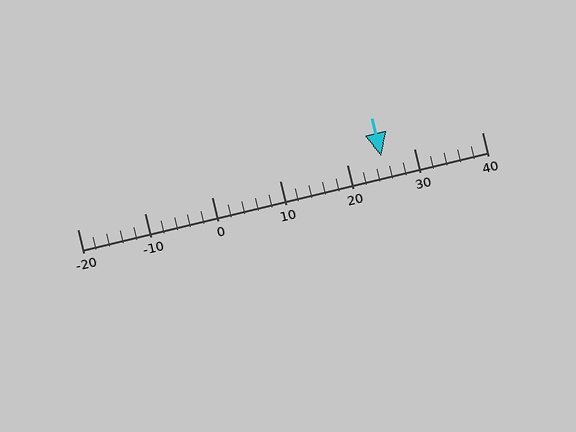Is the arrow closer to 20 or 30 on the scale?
The arrow is closer to 30.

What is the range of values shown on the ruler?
The ruler shows values from -20 to 40.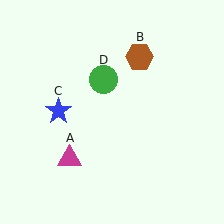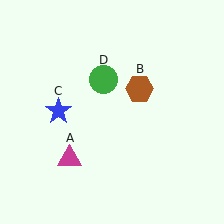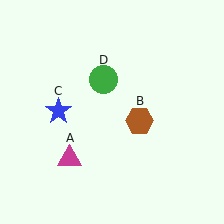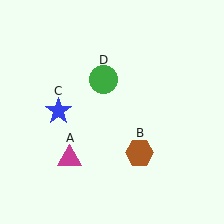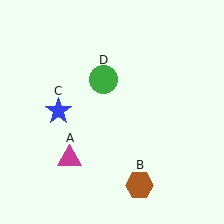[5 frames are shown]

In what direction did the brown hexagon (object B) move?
The brown hexagon (object B) moved down.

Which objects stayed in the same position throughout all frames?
Magenta triangle (object A) and blue star (object C) and green circle (object D) remained stationary.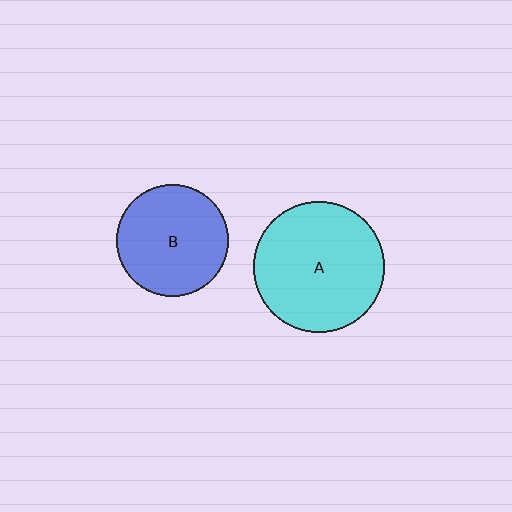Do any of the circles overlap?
No, none of the circles overlap.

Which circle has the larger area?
Circle A (cyan).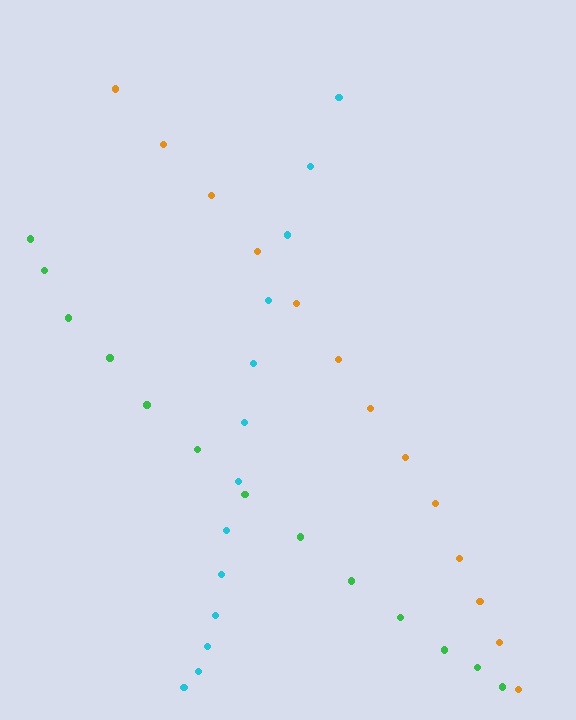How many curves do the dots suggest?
There are 3 distinct paths.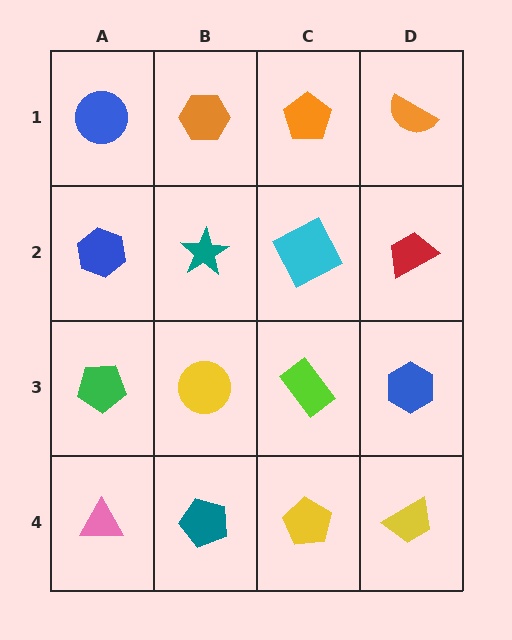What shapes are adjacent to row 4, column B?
A yellow circle (row 3, column B), a pink triangle (row 4, column A), a yellow pentagon (row 4, column C).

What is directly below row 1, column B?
A teal star.